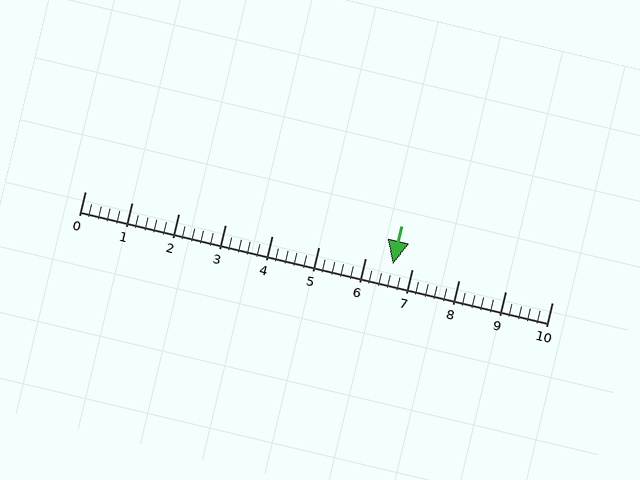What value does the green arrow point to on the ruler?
The green arrow points to approximately 6.6.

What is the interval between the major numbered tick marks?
The major tick marks are spaced 1 units apart.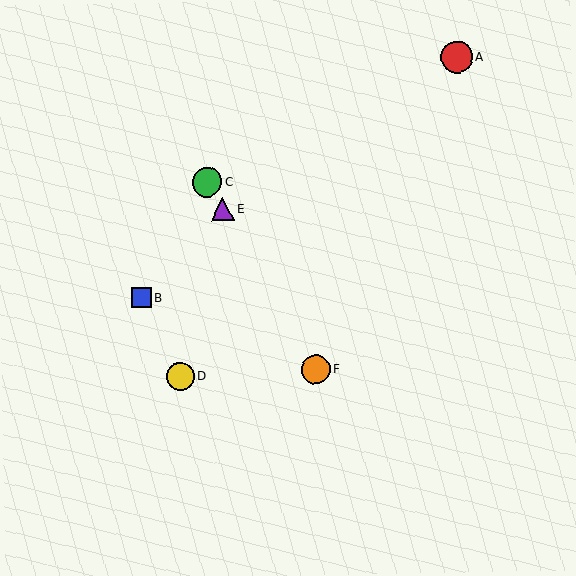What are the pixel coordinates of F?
Object F is at (315, 369).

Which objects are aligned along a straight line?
Objects C, E, F are aligned along a straight line.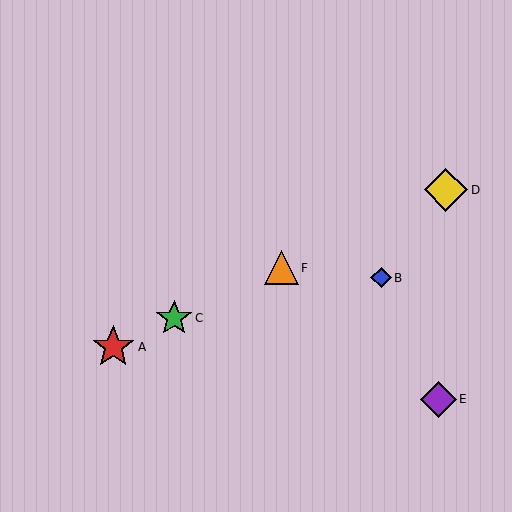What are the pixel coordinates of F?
Object F is at (281, 268).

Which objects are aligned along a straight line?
Objects A, C, D, F are aligned along a straight line.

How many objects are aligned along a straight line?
4 objects (A, C, D, F) are aligned along a straight line.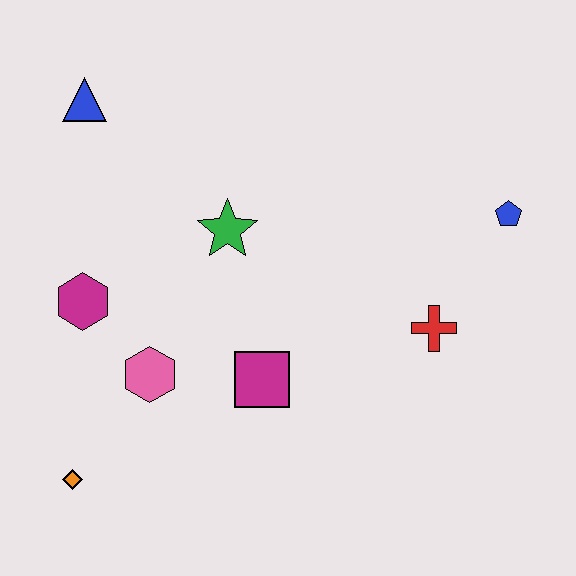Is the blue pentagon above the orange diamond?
Yes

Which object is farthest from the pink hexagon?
The blue pentagon is farthest from the pink hexagon.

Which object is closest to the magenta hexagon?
The pink hexagon is closest to the magenta hexagon.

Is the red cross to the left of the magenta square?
No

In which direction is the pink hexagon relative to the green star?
The pink hexagon is below the green star.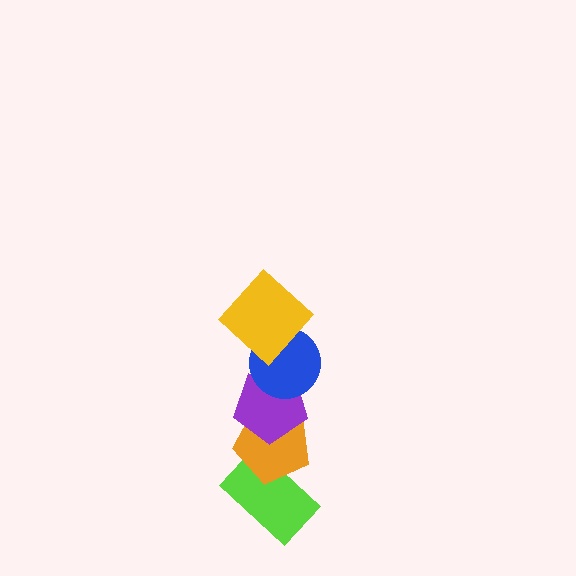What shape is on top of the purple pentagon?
The blue circle is on top of the purple pentagon.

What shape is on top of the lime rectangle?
The orange pentagon is on top of the lime rectangle.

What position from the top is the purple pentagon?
The purple pentagon is 3rd from the top.